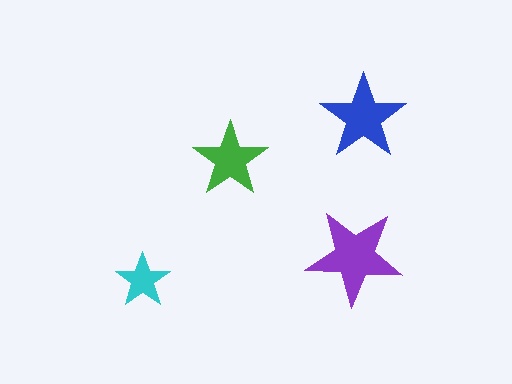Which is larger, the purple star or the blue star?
The purple one.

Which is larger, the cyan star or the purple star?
The purple one.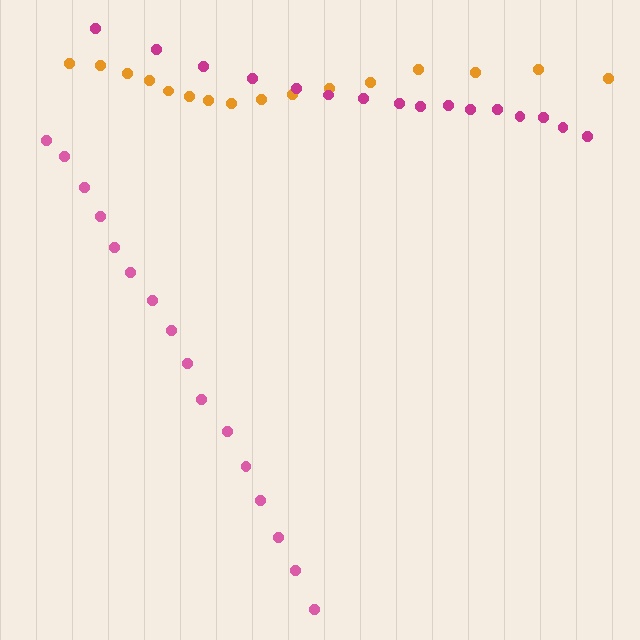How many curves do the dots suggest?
There are 3 distinct paths.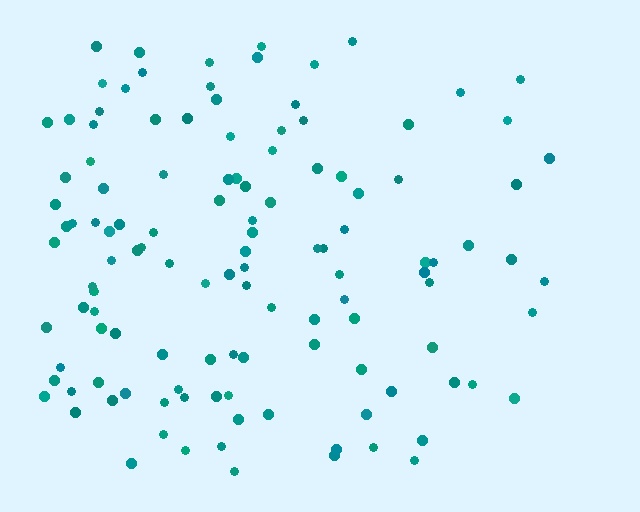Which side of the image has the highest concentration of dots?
The left.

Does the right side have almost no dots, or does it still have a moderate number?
Still a moderate number, just noticeably fewer than the left.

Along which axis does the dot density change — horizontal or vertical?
Horizontal.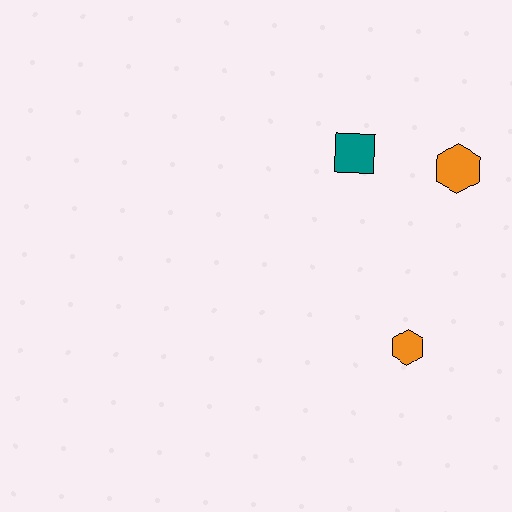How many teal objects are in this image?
There is 1 teal object.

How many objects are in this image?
There are 3 objects.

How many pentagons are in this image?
There are no pentagons.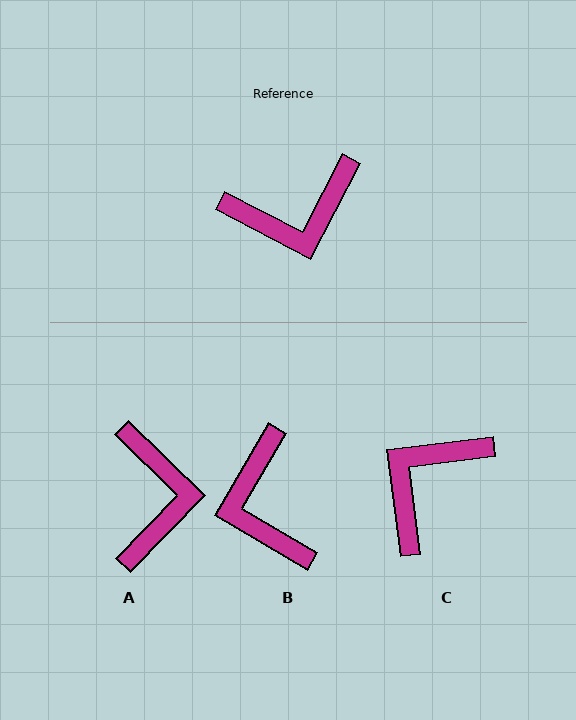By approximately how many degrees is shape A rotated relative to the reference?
Approximately 73 degrees counter-clockwise.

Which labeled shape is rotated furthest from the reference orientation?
C, about 145 degrees away.